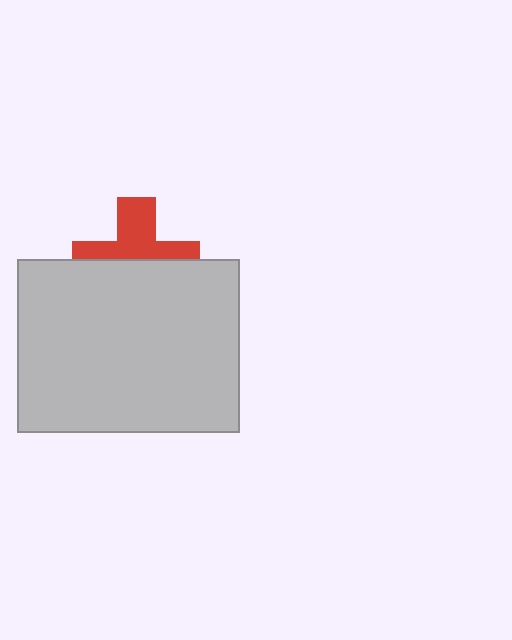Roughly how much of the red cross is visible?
About half of it is visible (roughly 47%).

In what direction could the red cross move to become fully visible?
The red cross could move up. That would shift it out from behind the light gray rectangle entirely.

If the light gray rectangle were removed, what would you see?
You would see the complete red cross.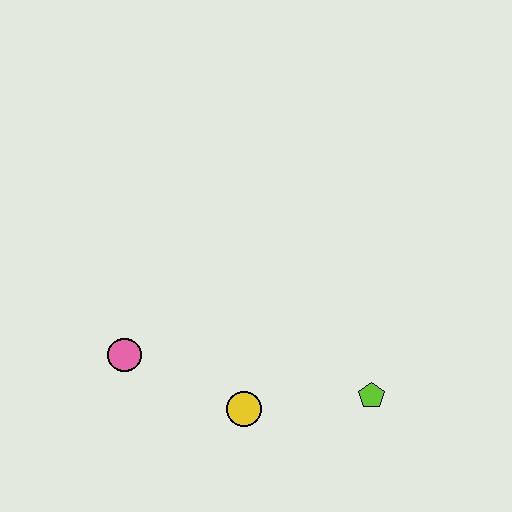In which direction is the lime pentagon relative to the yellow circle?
The lime pentagon is to the right of the yellow circle.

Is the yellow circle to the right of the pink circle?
Yes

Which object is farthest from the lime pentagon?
The pink circle is farthest from the lime pentagon.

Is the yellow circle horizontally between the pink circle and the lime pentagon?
Yes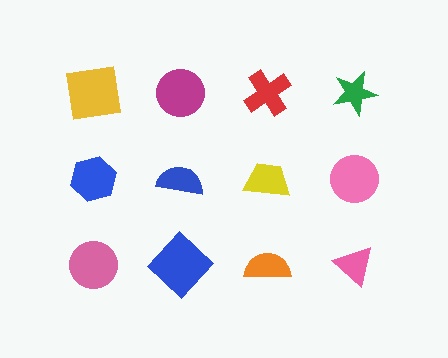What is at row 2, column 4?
A pink circle.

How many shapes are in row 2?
4 shapes.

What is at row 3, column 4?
A pink triangle.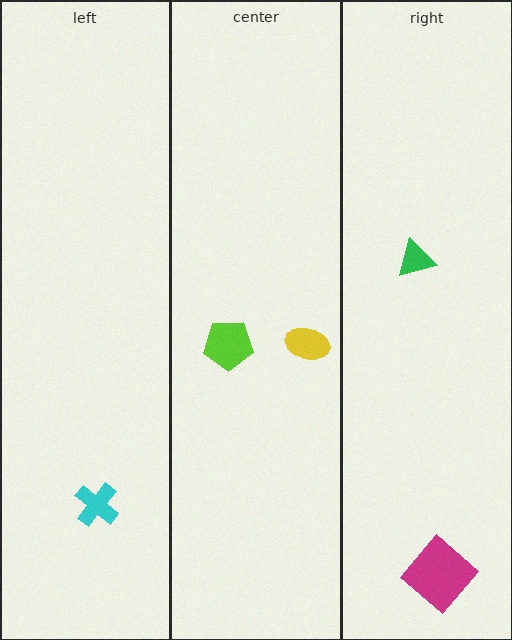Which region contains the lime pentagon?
The center region.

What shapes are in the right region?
The green triangle, the magenta diamond.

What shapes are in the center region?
The lime pentagon, the yellow ellipse.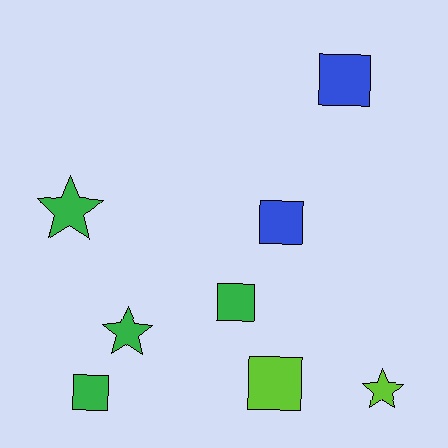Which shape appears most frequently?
Square, with 5 objects.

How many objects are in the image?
There are 8 objects.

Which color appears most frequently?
Green, with 4 objects.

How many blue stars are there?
There are no blue stars.